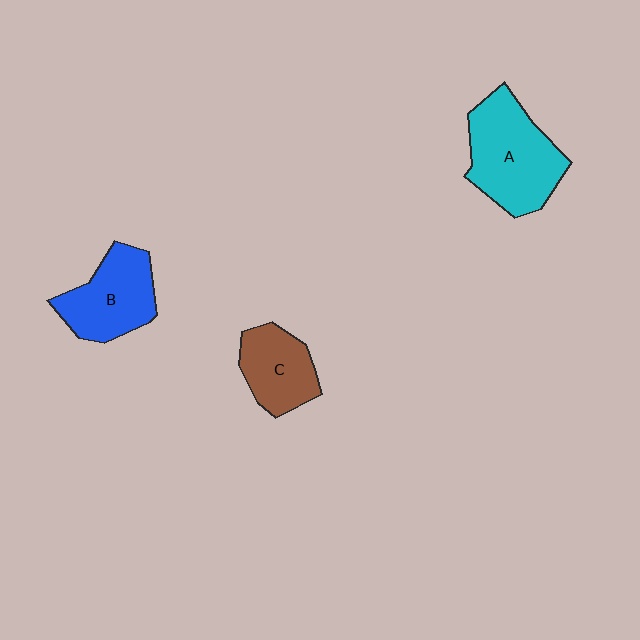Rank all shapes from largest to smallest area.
From largest to smallest: A (cyan), B (blue), C (brown).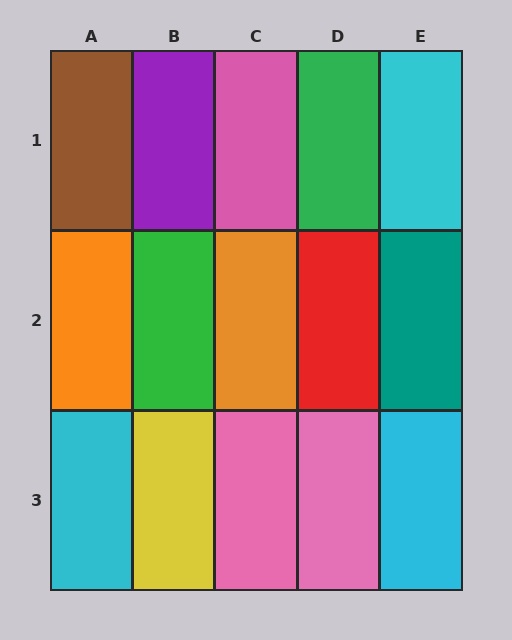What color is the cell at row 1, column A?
Brown.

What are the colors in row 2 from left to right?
Orange, green, orange, red, teal.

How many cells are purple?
1 cell is purple.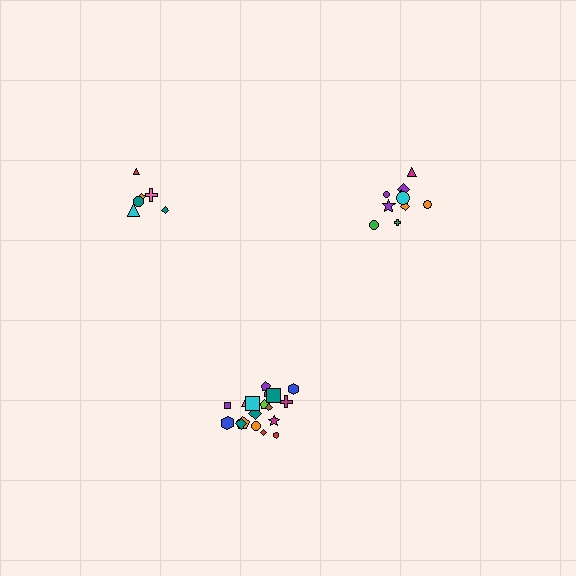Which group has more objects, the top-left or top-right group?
The top-right group.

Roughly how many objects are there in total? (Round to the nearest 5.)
Roughly 35 objects in total.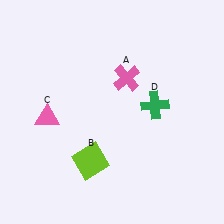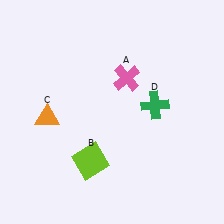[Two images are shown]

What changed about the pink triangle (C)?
In Image 1, C is pink. In Image 2, it changed to orange.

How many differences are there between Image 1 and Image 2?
There is 1 difference between the two images.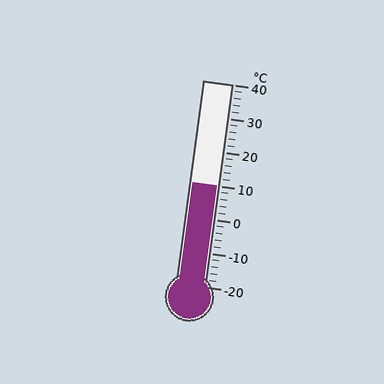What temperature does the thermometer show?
The thermometer shows approximately 10°C.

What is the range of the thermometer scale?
The thermometer scale ranges from -20°C to 40°C.